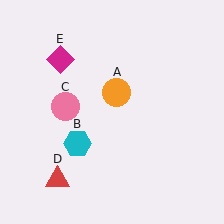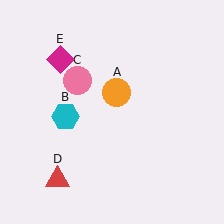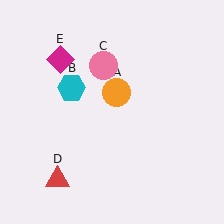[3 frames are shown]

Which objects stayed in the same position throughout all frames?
Orange circle (object A) and red triangle (object D) and magenta diamond (object E) remained stationary.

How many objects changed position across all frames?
2 objects changed position: cyan hexagon (object B), pink circle (object C).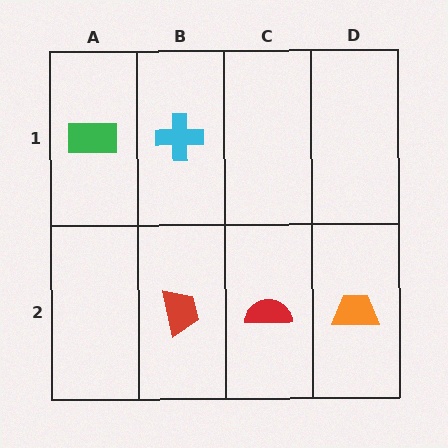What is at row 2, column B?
A red trapezoid.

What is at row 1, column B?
A cyan cross.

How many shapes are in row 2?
3 shapes.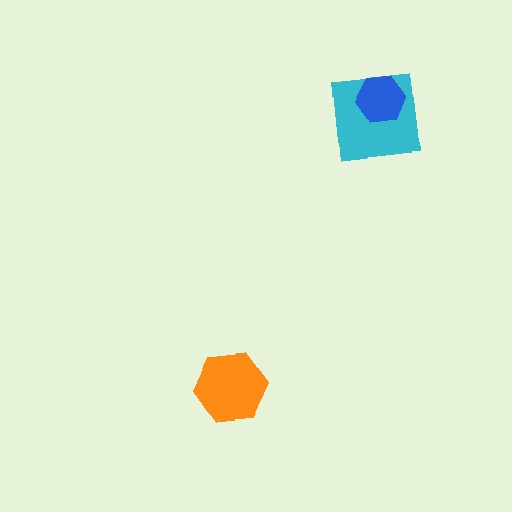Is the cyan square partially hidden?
Yes, it is partially covered by another shape.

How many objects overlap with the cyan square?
1 object overlaps with the cyan square.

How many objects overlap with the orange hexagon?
0 objects overlap with the orange hexagon.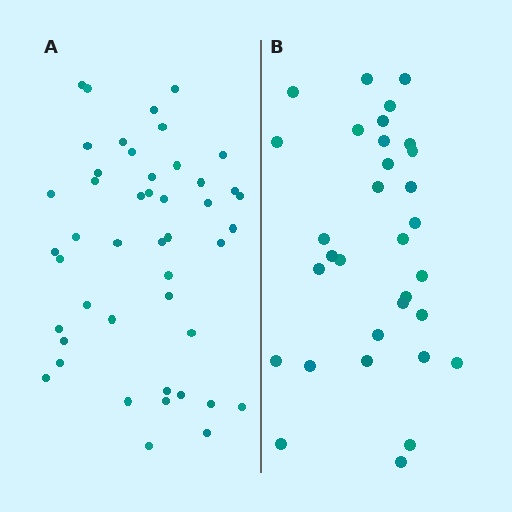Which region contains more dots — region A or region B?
Region A (the left region) has more dots.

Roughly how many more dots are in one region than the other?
Region A has approximately 15 more dots than region B.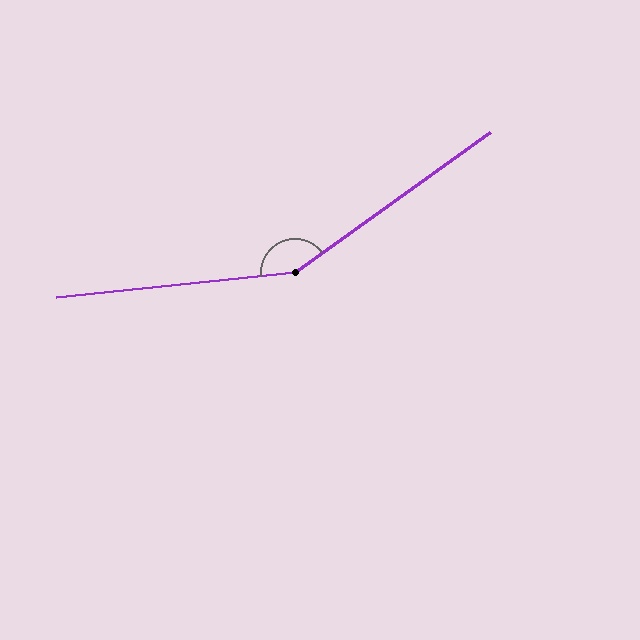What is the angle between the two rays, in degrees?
Approximately 150 degrees.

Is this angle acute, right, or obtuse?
It is obtuse.